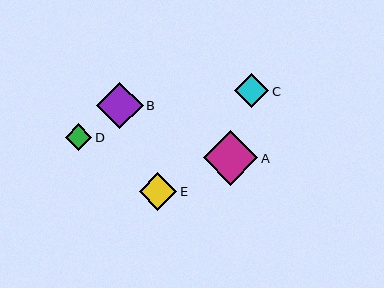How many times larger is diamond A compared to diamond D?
Diamond A is approximately 2.1 times the size of diamond D.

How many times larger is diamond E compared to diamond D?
Diamond E is approximately 1.4 times the size of diamond D.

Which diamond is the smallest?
Diamond D is the smallest with a size of approximately 26 pixels.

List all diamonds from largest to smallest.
From largest to smallest: A, B, E, C, D.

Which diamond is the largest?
Diamond A is the largest with a size of approximately 55 pixels.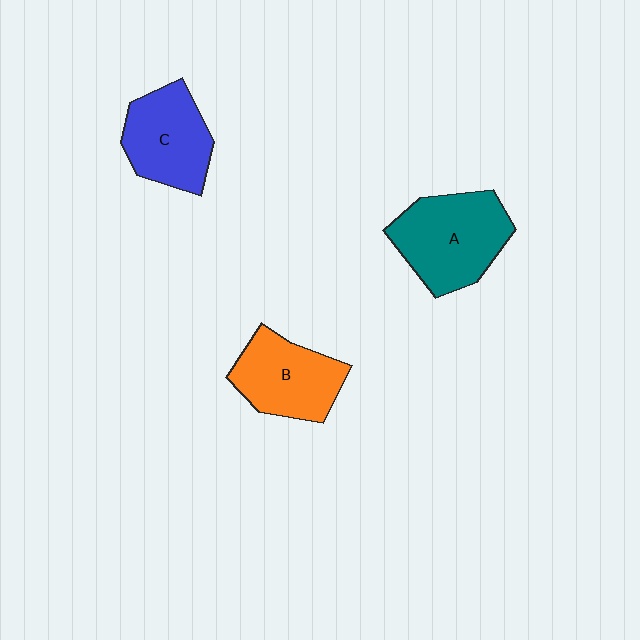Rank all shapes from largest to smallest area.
From largest to smallest: A (teal), B (orange), C (blue).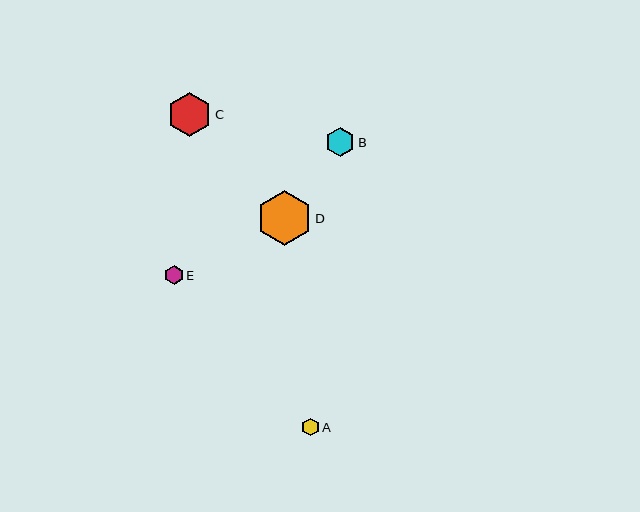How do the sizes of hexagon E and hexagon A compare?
Hexagon E and hexagon A are approximately the same size.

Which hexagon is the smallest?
Hexagon A is the smallest with a size of approximately 18 pixels.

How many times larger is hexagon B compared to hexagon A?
Hexagon B is approximately 1.6 times the size of hexagon A.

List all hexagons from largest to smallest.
From largest to smallest: D, C, B, E, A.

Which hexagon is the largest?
Hexagon D is the largest with a size of approximately 55 pixels.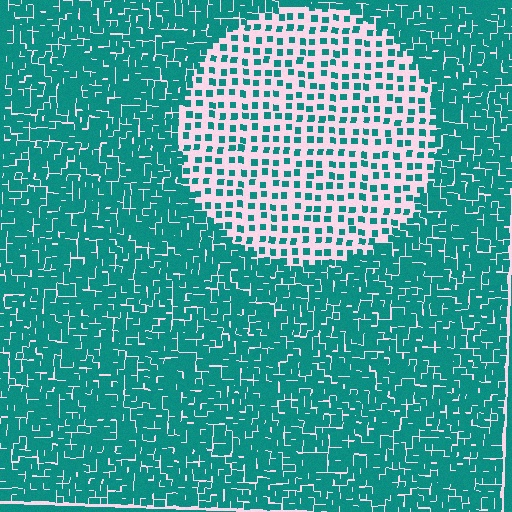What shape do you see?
I see a circle.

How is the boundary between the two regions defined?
The boundary is defined by a change in element density (approximately 3.0x ratio). All elements are the same color, size, and shape.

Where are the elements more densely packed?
The elements are more densely packed outside the circle boundary.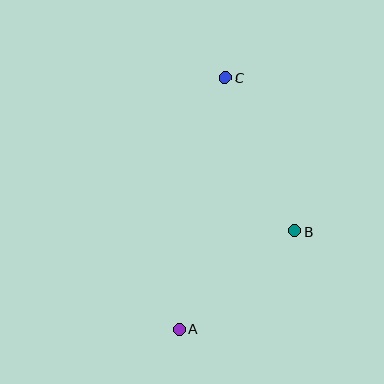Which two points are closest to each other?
Points A and B are closest to each other.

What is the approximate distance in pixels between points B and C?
The distance between B and C is approximately 168 pixels.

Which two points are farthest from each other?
Points A and C are farthest from each other.